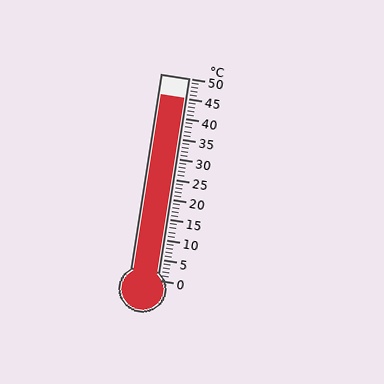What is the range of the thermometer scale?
The thermometer scale ranges from 0°C to 50°C.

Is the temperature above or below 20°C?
The temperature is above 20°C.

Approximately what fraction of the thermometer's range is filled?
The thermometer is filled to approximately 90% of its range.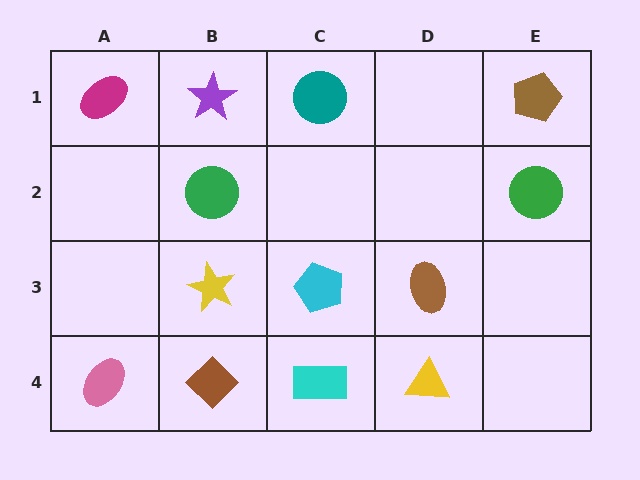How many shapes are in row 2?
2 shapes.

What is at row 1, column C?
A teal circle.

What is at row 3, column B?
A yellow star.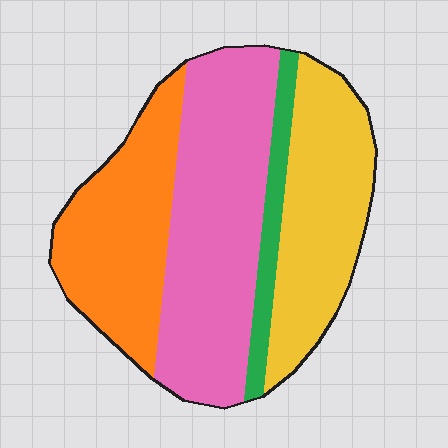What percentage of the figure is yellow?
Yellow covers about 25% of the figure.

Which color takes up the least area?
Green, at roughly 10%.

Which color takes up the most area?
Pink, at roughly 40%.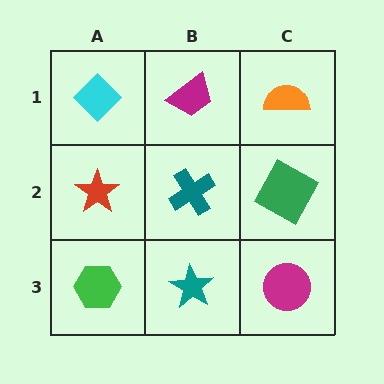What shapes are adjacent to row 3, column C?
A green square (row 2, column C), a teal star (row 3, column B).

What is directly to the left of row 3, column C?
A teal star.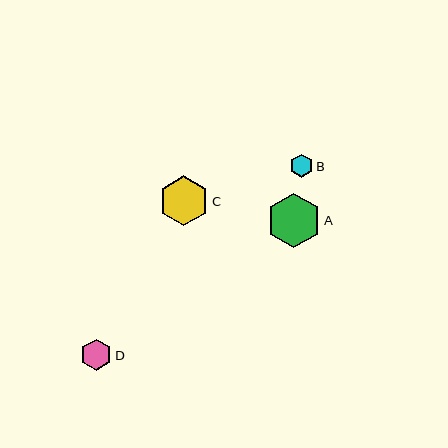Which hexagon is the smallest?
Hexagon B is the smallest with a size of approximately 24 pixels.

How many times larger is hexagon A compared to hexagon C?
Hexagon A is approximately 1.1 times the size of hexagon C.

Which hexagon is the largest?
Hexagon A is the largest with a size of approximately 55 pixels.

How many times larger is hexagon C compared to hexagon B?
Hexagon C is approximately 2.1 times the size of hexagon B.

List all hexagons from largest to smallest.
From largest to smallest: A, C, D, B.